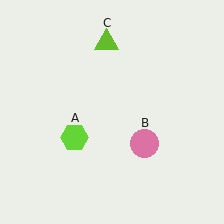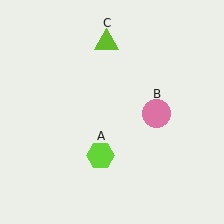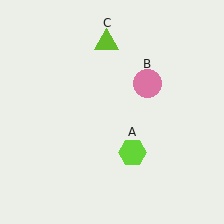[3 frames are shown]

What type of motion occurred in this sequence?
The lime hexagon (object A), pink circle (object B) rotated counterclockwise around the center of the scene.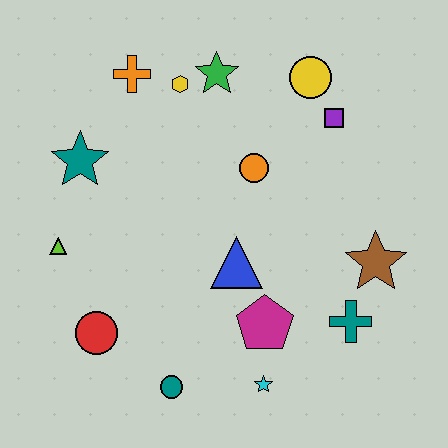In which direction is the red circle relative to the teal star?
The red circle is below the teal star.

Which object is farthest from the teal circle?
The yellow circle is farthest from the teal circle.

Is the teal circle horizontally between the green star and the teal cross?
No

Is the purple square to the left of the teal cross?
Yes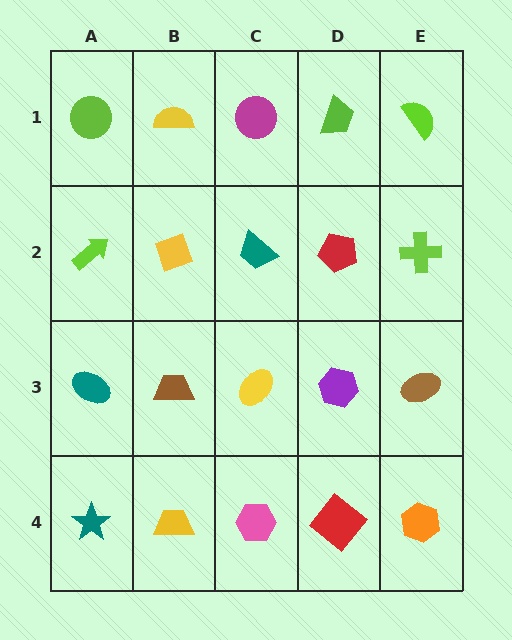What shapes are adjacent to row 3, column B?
A yellow diamond (row 2, column B), a yellow trapezoid (row 4, column B), a teal ellipse (row 3, column A), a yellow ellipse (row 3, column C).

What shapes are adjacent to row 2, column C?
A magenta circle (row 1, column C), a yellow ellipse (row 3, column C), a yellow diamond (row 2, column B), a red pentagon (row 2, column D).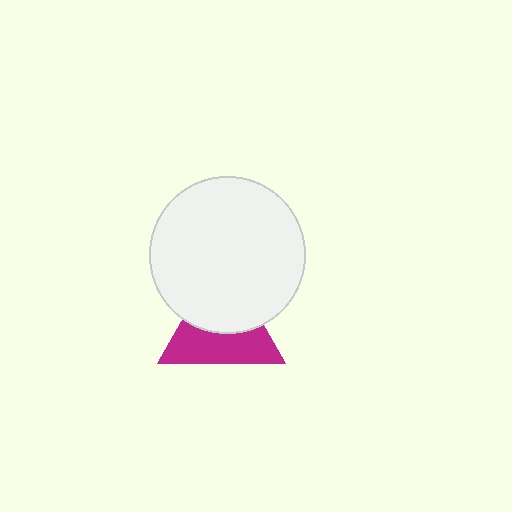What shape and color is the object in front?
The object in front is a white circle.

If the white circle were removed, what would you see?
You would see the complete magenta triangle.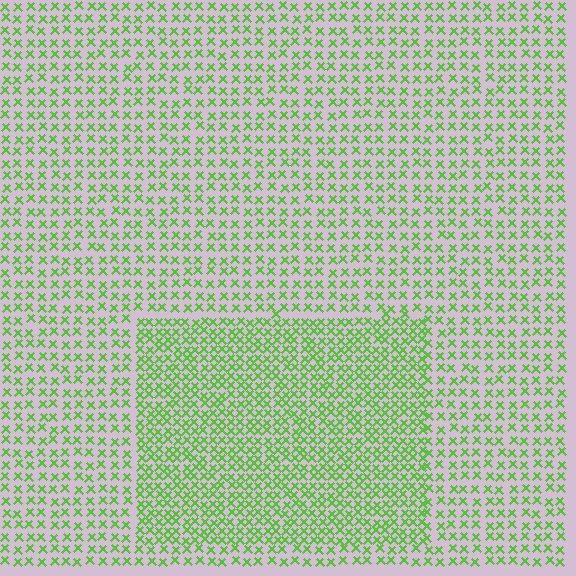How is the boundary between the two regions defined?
The boundary is defined by a change in element density (approximately 1.8x ratio). All elements are the same color, size, and shape.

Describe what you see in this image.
The image contains small lime elements arranged at two different densities. A rectangle-shaped region is visible where the elements are more densely packed than the surrounding area.